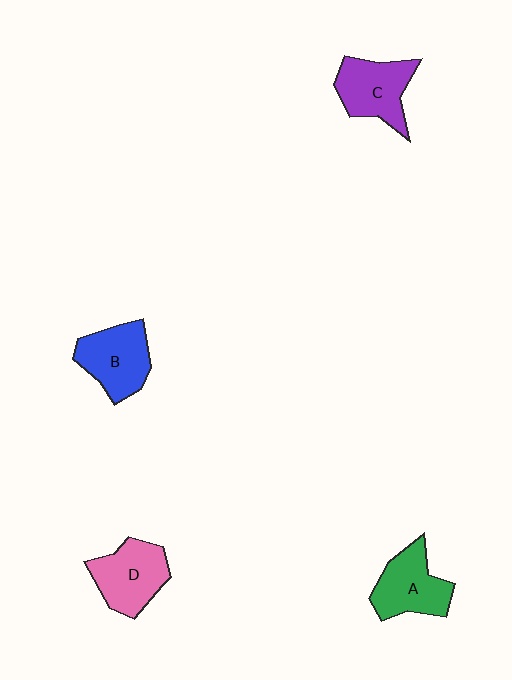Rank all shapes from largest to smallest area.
From largest to smallest: D (pink), B (blue), C (purple), A (green).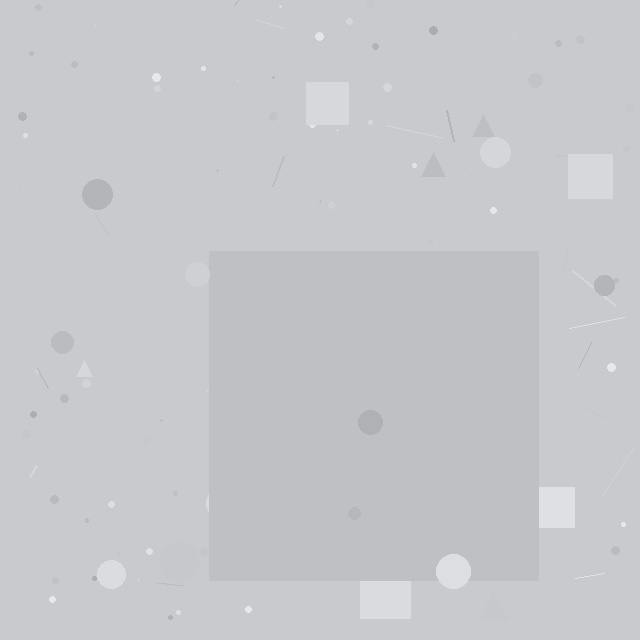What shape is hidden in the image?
A square is hidden in the image.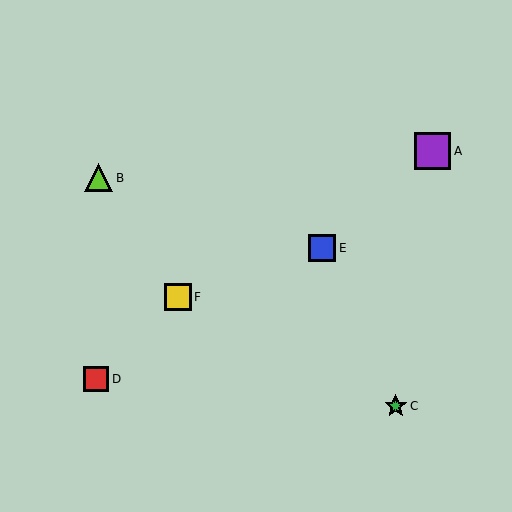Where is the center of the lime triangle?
The center of the lime triangle is at (99, 178).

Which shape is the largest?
The purple square (labeled A) is the largest.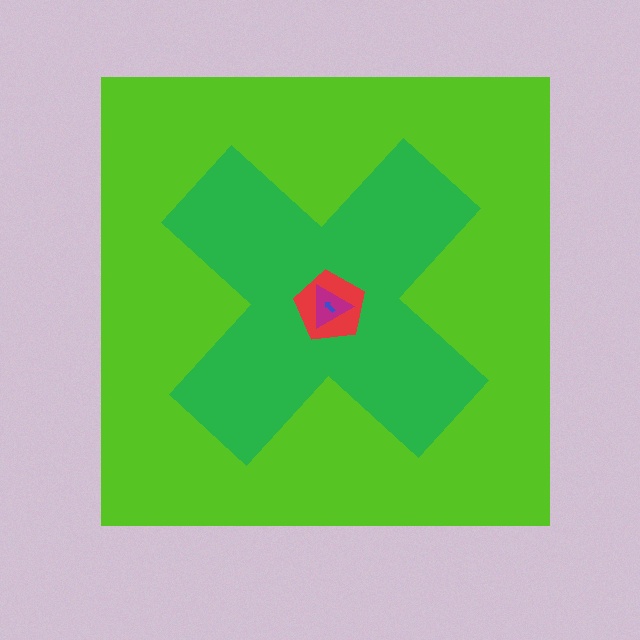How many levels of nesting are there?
5.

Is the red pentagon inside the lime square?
Yes.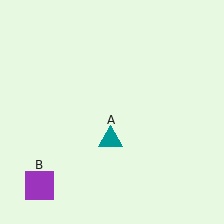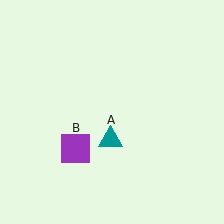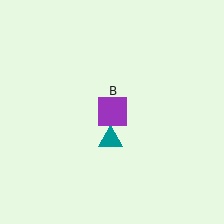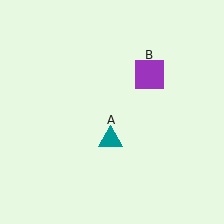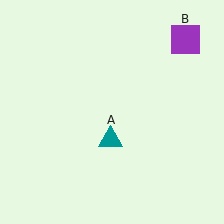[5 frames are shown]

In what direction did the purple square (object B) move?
The purple square (object B) moved up and to the right.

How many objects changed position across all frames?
1 object changed position: purple square (object B).